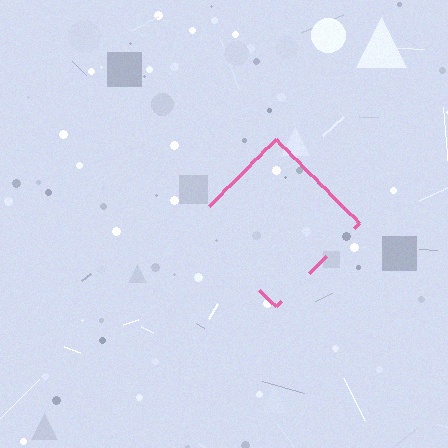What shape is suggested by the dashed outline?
The dashed outline suggests a diamond.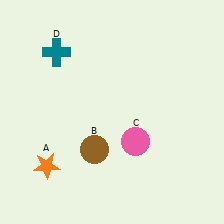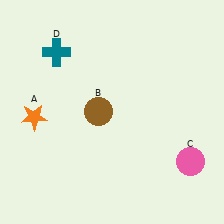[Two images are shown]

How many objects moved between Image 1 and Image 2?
3 objects moved between the two images.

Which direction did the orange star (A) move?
The orange star (A) moved up.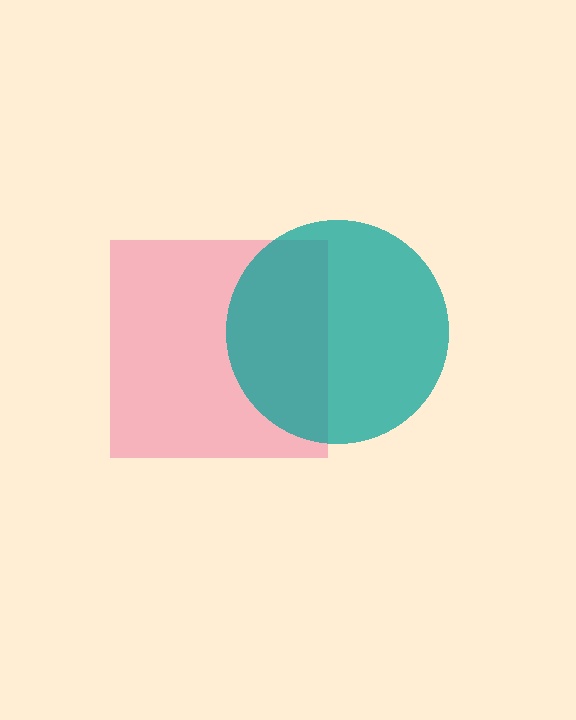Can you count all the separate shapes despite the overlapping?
Yes, there are 2 separate shapes.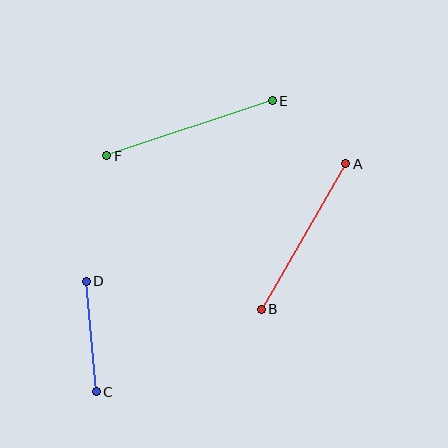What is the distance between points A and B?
The distance is approximately 169 pixels.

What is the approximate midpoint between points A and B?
The midpoint is at approximately (304, 236) pixels.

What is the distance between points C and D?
The distance is approximately 111 pixels.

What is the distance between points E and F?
The distance is approximately 174 pixels.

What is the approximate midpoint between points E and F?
The midpoint is at approximately (190, 128) pixels.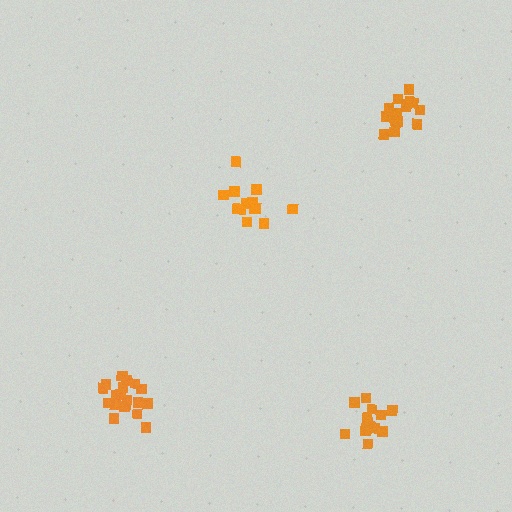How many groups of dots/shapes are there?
There are 4 groups.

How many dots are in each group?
Group 1: 18 dots, Group 2: 13 dots, Group 3: 14 dots, Group 4: 18 dots (63 total).